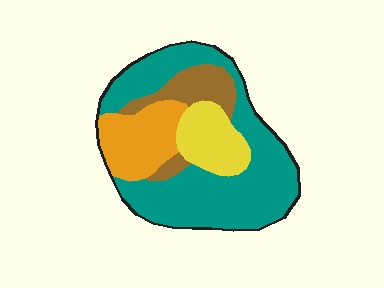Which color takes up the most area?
Teal, at roughly 55%.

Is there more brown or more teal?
Teal.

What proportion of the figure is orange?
Orange takes up about one sixth (1/6) of the figure.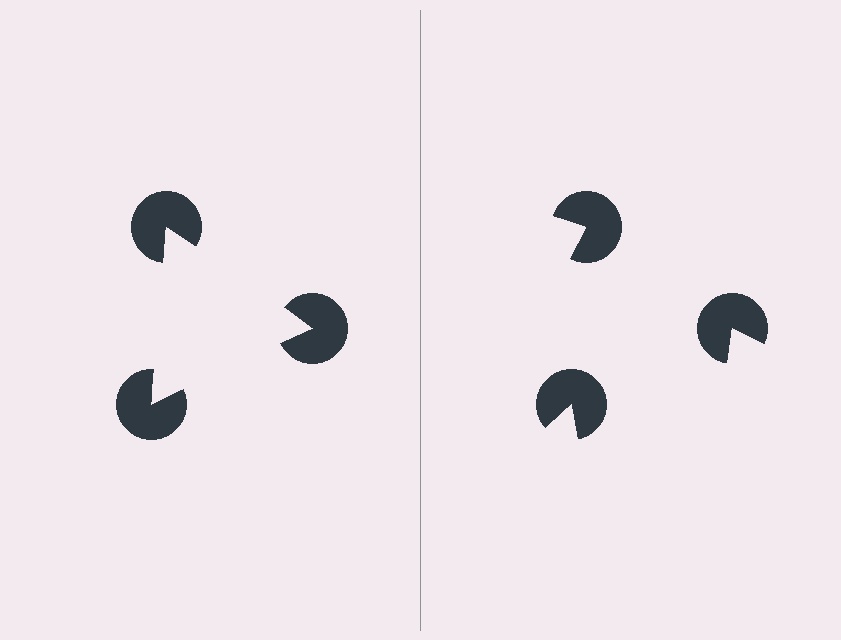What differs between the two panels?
The pac-man discs are positioned identically on both sides; only the wedge orientations differ. On the left they align to a triangle; on the right they are misaligned.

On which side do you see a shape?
An illusory triangle appears on the left side. On the right side the wedge cuts are rotated, so no coherent shape forms.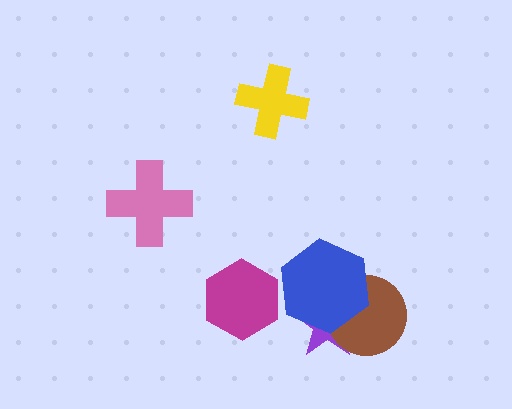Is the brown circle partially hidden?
Yes, it is partially covered by another shape.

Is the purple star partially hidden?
Yes, it is partially covered by another shape.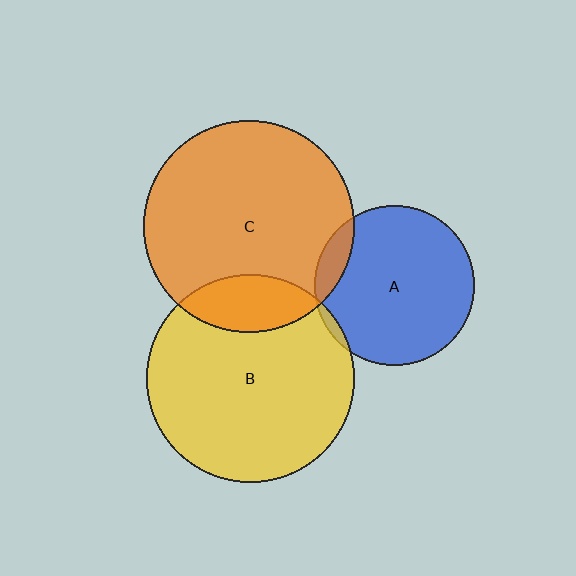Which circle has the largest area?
Circle C (orange).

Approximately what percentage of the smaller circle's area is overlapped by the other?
Approximately 15%.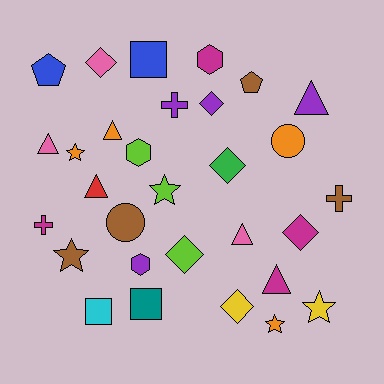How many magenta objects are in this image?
There are 4 magenta objects.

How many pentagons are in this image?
There are 2 pentagons.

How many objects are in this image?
There are 30 objects.